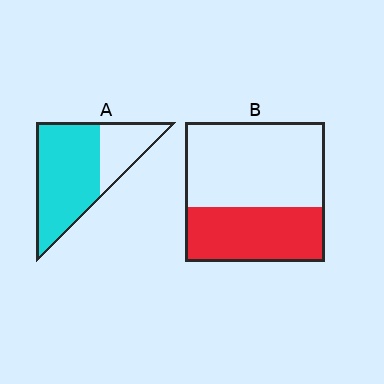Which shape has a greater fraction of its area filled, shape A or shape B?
Shape A.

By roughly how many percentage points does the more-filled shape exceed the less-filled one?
By roughly 30 percentage points (A over B).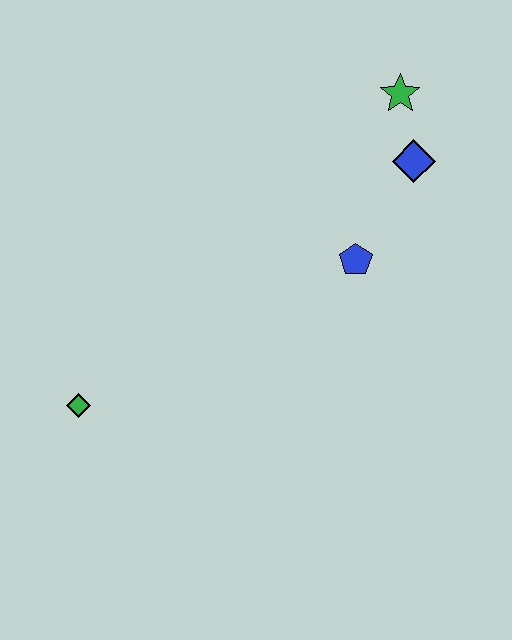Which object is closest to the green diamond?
The blue pentagon is closest to the green diamond.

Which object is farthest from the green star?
The green diamond is farthest from the green star.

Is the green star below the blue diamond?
No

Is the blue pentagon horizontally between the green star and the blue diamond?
No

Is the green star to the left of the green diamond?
No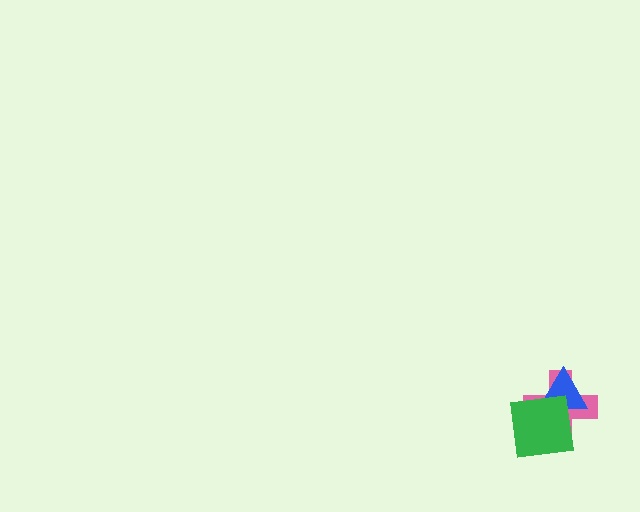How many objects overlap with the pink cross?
2 objects overlap with the pink cross.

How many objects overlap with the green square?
2 objects overlap with the green square.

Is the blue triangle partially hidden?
Yes, it is partially covered by another shape.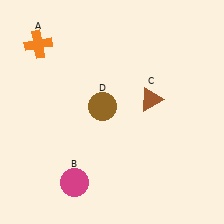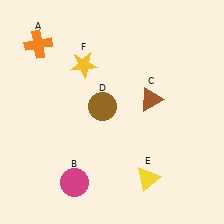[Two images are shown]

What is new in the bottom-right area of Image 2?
A yellow triangle (E) was added in the bottom-right area of Image 2.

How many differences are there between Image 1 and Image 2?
There are 2 differences between the two images.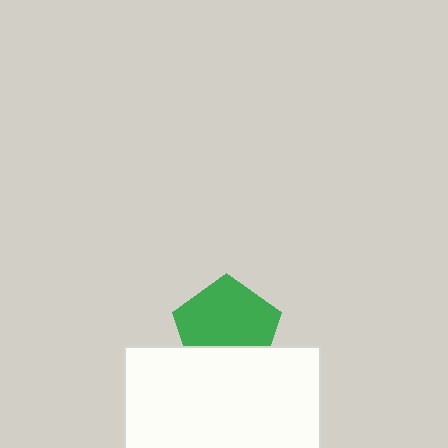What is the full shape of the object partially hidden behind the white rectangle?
The partially hidden object is a green pentagon.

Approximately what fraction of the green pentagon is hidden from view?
Roughly 31% of the green pentagon is hidden behind the white rectangle.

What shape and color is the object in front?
The object in front is a white rectangle.